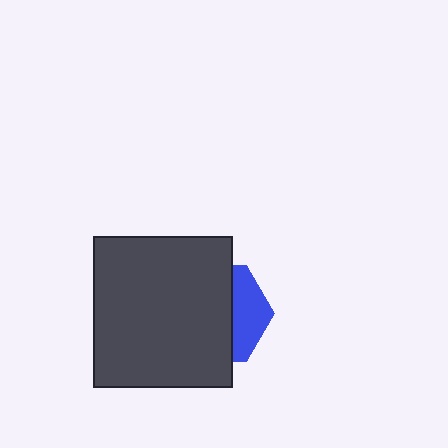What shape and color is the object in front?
The object in front is a dark gray rectangle.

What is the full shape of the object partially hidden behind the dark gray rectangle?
The partially hidden object is a blue hexagon.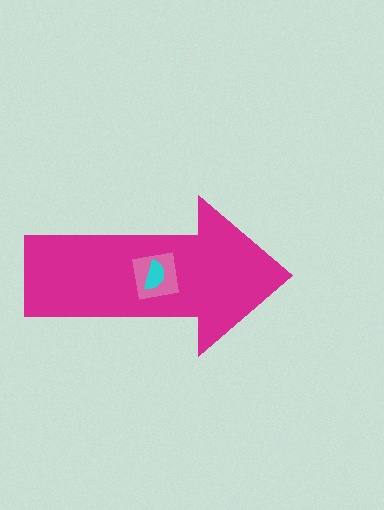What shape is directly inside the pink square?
The cyan semicircle.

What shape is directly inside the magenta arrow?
The pink square.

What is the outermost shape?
The magenta arrow.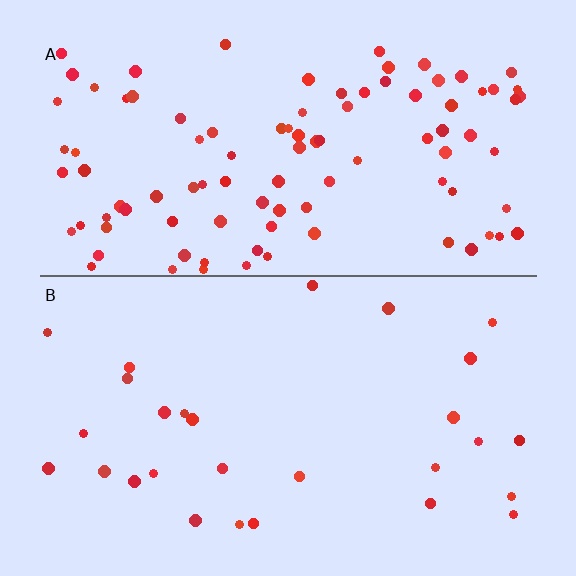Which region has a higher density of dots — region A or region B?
A (the top).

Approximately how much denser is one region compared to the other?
Approximately 3.4× — region A over region B.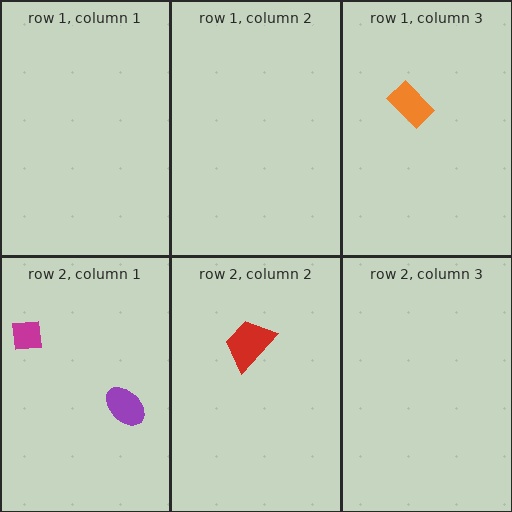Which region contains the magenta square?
The row 2, column 1 region.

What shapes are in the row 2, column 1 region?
The magenta square, the purple ellipse.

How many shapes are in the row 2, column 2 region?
1.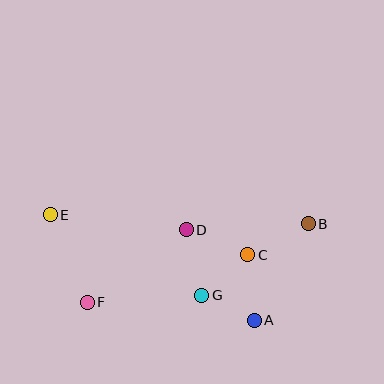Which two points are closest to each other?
Points A and G are closest to each other.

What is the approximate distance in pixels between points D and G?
The distance between D and G is approximately 67 pixels.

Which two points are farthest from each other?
Points B and E are farthest from each other.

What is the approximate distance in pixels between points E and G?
The distance between E and G is approximately 172 pixels.